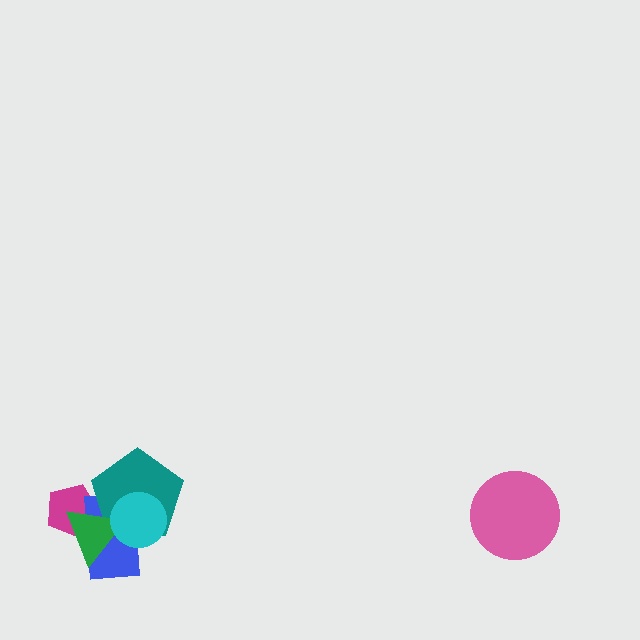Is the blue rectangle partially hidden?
Yes, it is partially covered by another shape.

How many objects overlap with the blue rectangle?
4 objects overlap with the blue rectangle.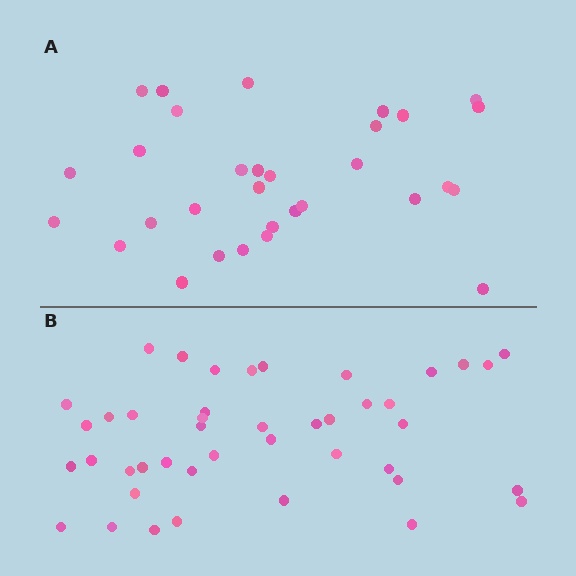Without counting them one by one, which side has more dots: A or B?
Region B (the bottom region) has more dots.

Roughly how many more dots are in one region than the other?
Region B has roughly 12 or so more dots than region A.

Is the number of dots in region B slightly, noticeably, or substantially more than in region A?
Region B has noticeably more, but not dramatically so. The ratio is roughly 1.4 to 1.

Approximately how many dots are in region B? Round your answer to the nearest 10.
About 40 dots. (The exact count is 43, which rounds to 40.)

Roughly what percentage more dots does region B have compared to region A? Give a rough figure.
About 40% more.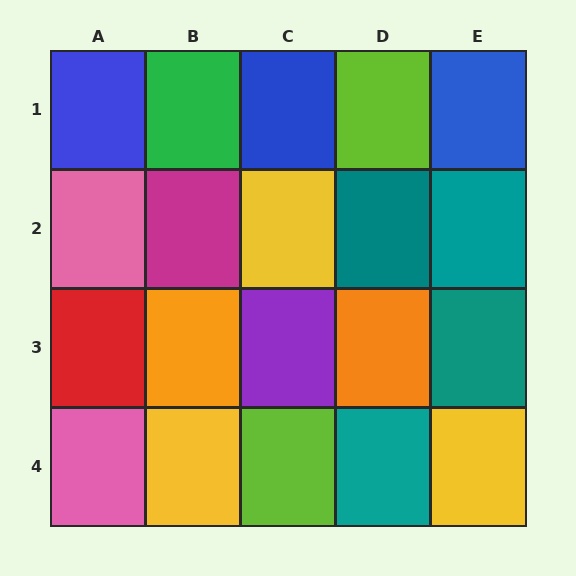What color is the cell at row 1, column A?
Blue.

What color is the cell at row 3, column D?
Orange.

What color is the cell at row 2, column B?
Magenta.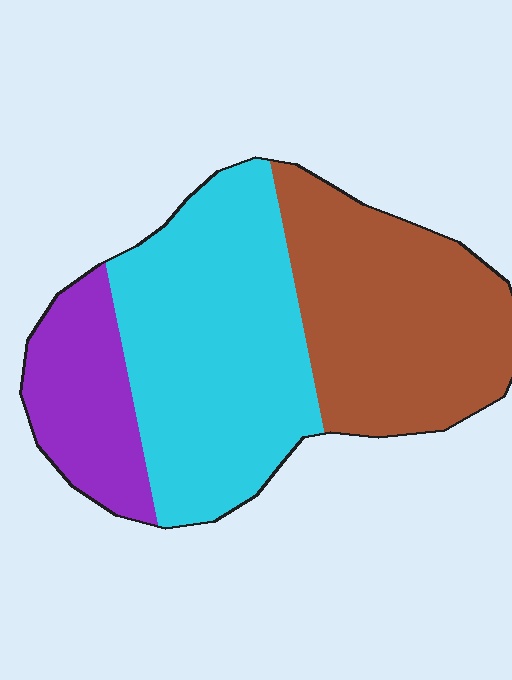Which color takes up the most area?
Cyan, at roughly 45%.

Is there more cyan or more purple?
Cyan.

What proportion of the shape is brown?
Brown covers around 35% of the shape.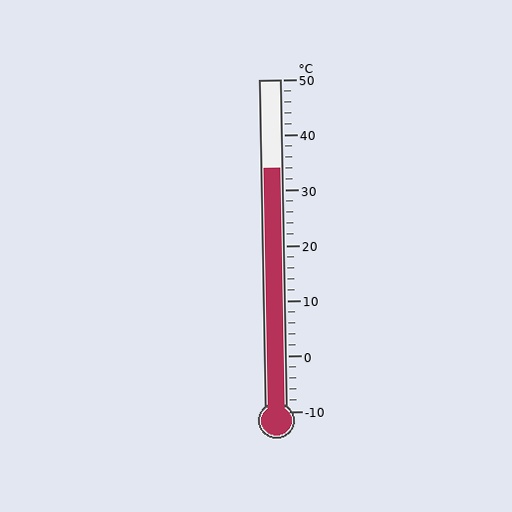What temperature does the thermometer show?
The thermometer shows approximately 34°C.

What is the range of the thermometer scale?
The thermometer scale ranges from -10°C to 50°C.